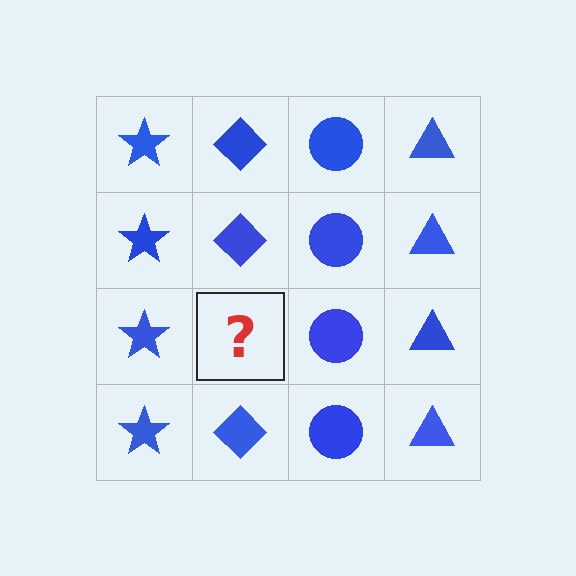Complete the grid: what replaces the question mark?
The question mark should be replaced with a blue diamond.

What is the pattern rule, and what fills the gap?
The rule is that each column has a consistent shape. The gap should be filled with a blue diamond.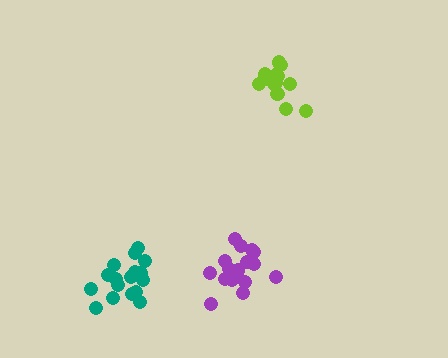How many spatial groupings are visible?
There are 3 spatial groupings.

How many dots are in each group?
Group 1: 16 dots, Group 2: 17 dots, Group 3: 18 dots (51 total).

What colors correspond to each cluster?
The clusters are colored: lime, teal, purple.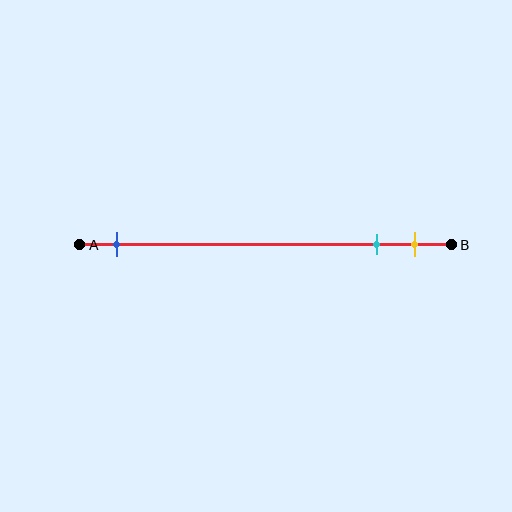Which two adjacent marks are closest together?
The cyan and yellow marks are the closest adjacent pair.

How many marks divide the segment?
There are 3 marks dividing the segment.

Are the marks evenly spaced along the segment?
No, the marks are not evenly spaced.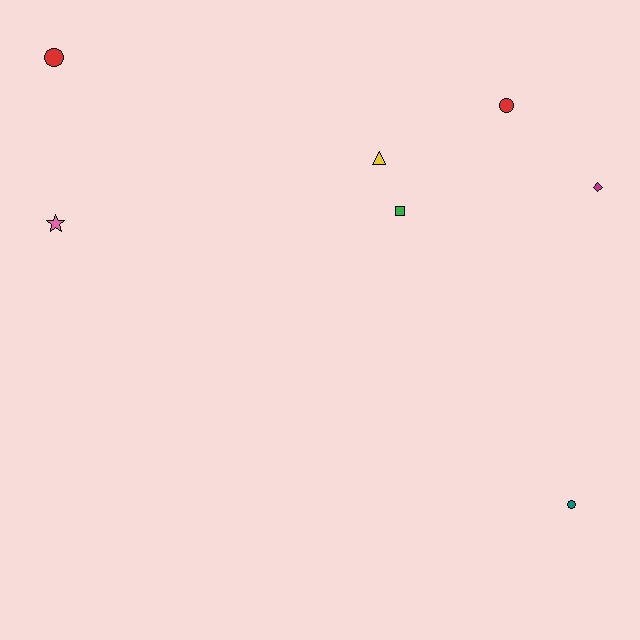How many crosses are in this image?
There are no crosses.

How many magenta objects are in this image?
There is 1 magenta object.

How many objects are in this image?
There are 7 objects.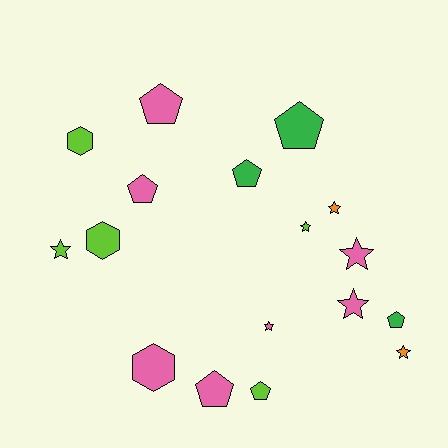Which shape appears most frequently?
Pentagon, with 7 objects.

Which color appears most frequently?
Pink, with 7 objects.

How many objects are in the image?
There are 17 objects.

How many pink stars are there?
There are 3 pink stars.